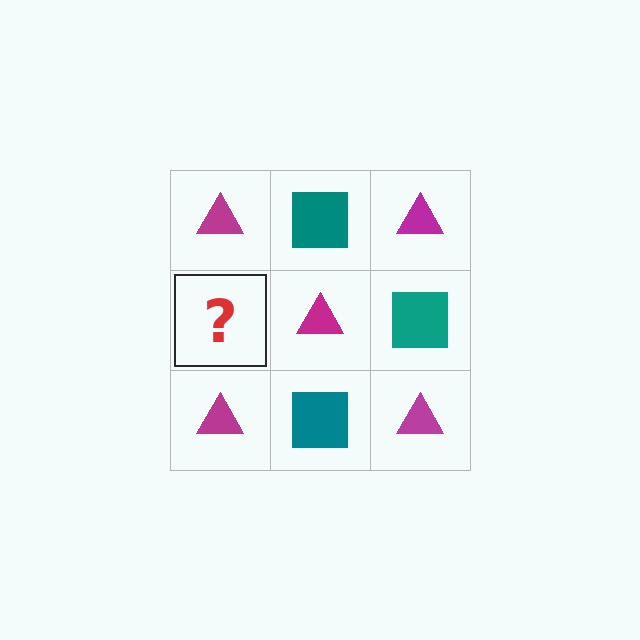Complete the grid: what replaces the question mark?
The question mark should be replaced with a teal square.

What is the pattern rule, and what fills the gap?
The rule is that it alternates magenta triangle and teal square in a checkerboard pattern. The gap should be filled with a teal square.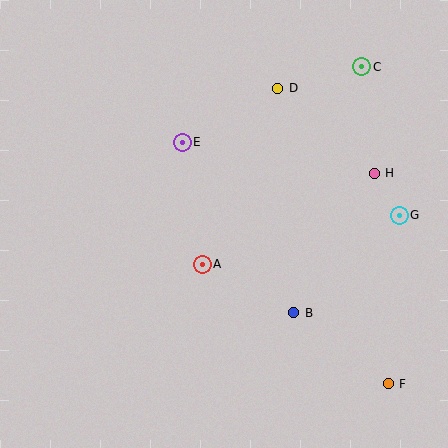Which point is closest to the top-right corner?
Point C is closest to the top-right corner.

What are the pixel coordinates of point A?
Point A is at (202, 264).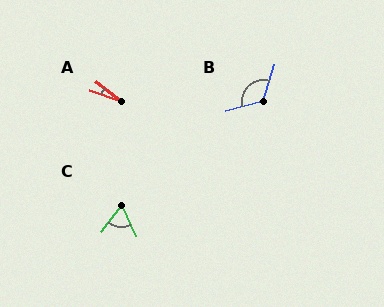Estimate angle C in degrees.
Approximately 63 degrees.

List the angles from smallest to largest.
A (18°), C (63°), B (122°).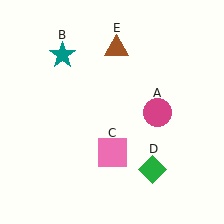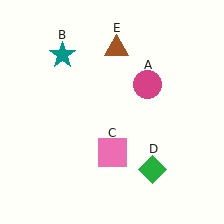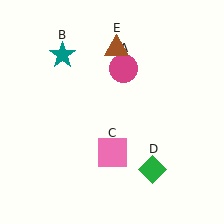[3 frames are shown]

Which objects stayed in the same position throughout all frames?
Teal star (object B) and pink square (object C) and green diamond (object D) and brown triangle (object E) remained stationary.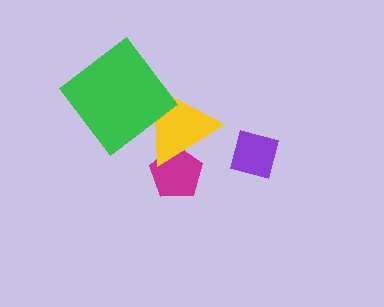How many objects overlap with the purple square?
0 objects overlap with the purple square.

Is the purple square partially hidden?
No, no other shape covers it.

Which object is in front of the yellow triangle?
The green diamond is in front of the yellow triangle.